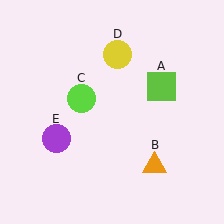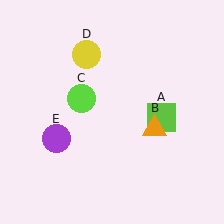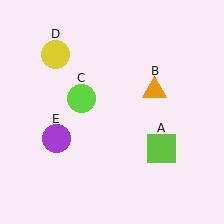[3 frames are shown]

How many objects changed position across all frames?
3 objects changed position: lime square (object A), orange triangle (object B), yellow circle (object D).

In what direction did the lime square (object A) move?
The lime square (object A) moved down.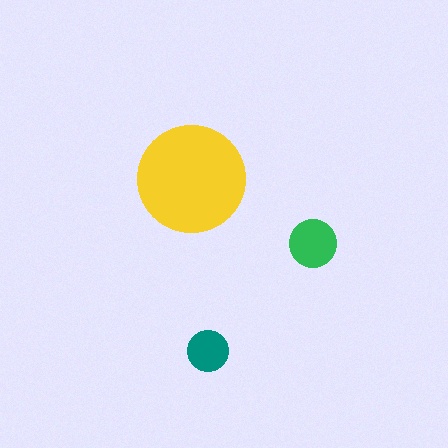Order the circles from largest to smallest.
the yellow one, the green one, the teal one.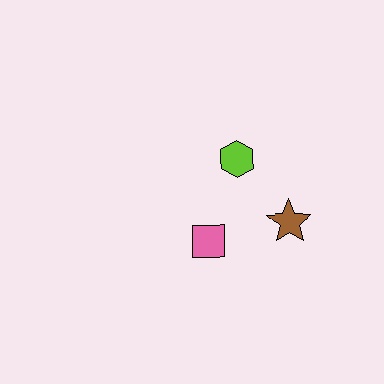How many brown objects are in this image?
There is 1 brown object.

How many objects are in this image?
There are 3 objects.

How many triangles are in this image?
There are no triangles.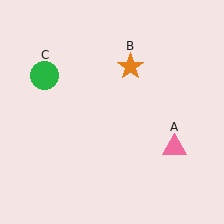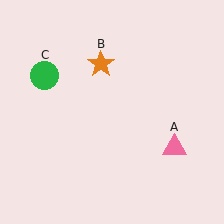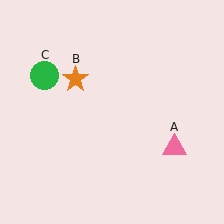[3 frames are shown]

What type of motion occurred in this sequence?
The orange star (object B) rotated counterclockwise around the center of the scene.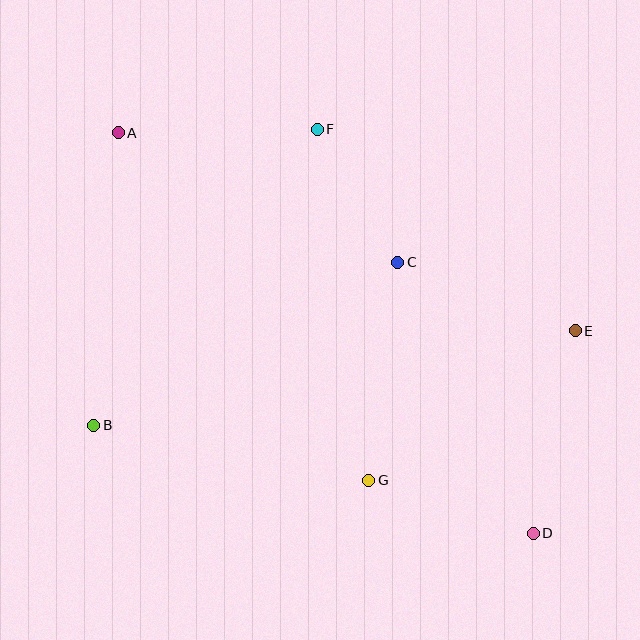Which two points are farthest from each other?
Points A and D are farthest from each other.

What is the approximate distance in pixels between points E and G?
The distance between E and G is approximately 255 pixels.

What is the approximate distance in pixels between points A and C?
The distance between A and C is approximately 308 pixels.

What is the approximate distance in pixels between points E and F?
The distance between E and F is approximately 327 pixels.